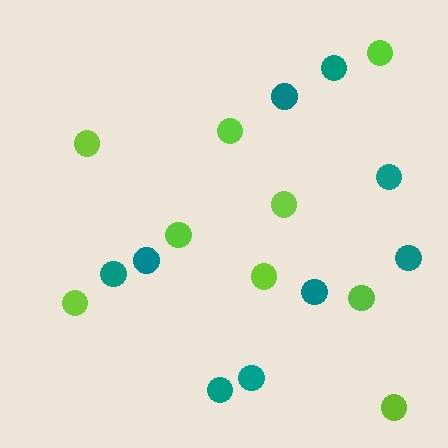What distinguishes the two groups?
There are 2 groups: one group of teal circles (9) and one group of lime circles (9).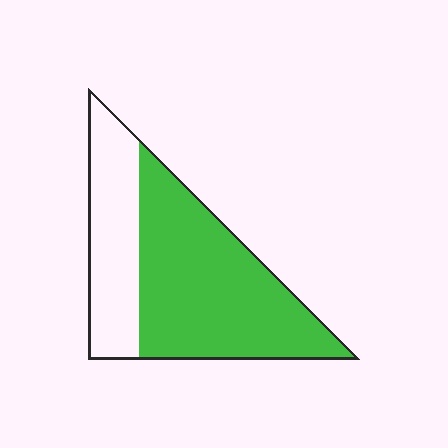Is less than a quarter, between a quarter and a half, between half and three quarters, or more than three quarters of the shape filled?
Between half and three quarters.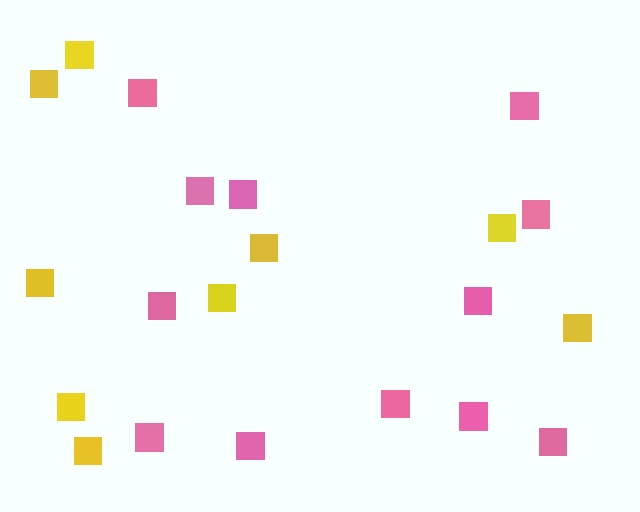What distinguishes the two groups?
There are 2 groups: one group of yellow squares (9) and one group of pink squares (12).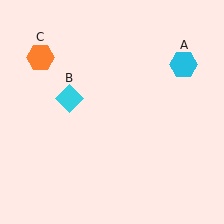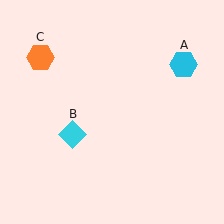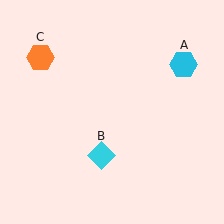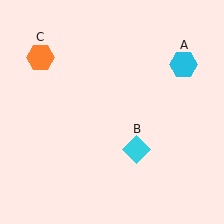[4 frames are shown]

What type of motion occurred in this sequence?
The cyan diamond (object B) rotated counterclockwise around the center of the scene.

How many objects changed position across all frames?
1 object changed position: cyan diamond (object B).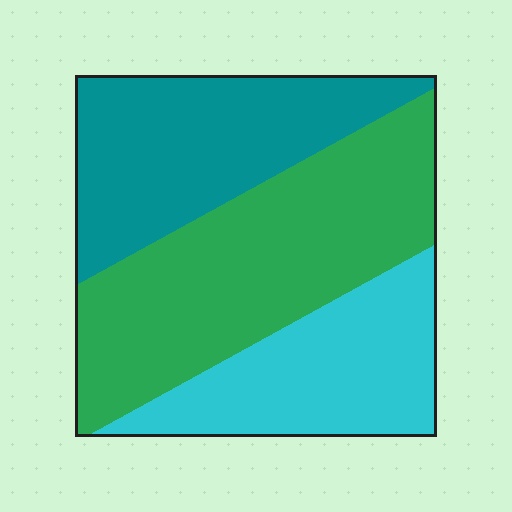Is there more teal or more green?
Green.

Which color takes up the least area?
Cyan, at roughly 25%.